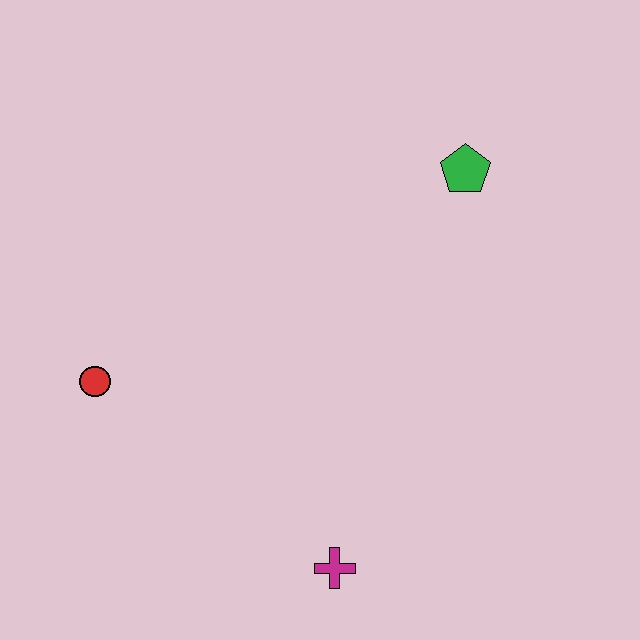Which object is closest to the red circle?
The magenta cross is closest to the red circle.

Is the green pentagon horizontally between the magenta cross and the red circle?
No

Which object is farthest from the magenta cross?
The green pentagon is farthest from the magenta cross.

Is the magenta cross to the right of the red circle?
Yes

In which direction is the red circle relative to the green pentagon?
The red circle is to the left of the green pentagon.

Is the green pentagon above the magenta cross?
Yes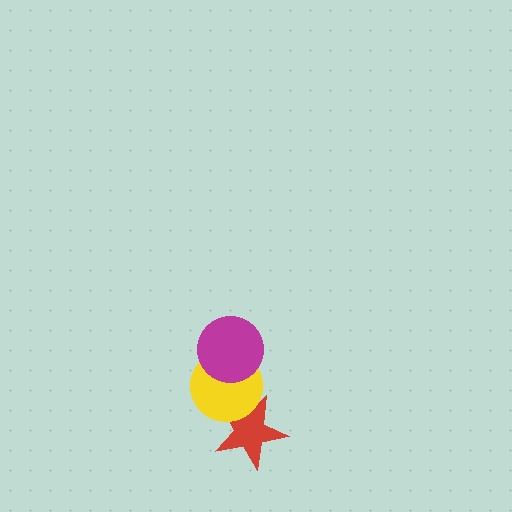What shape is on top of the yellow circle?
The magenta circle is on top of the yellow circle.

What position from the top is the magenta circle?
The magenta circle is 1st from the top.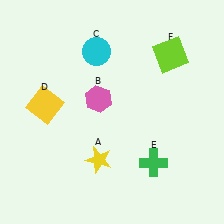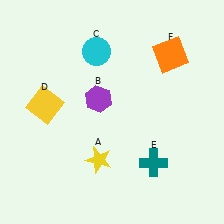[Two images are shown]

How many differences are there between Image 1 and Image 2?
There are 3 differences between the two images.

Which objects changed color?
B changed from pink to purple. E changed from green to teal. F changed from lime to orange.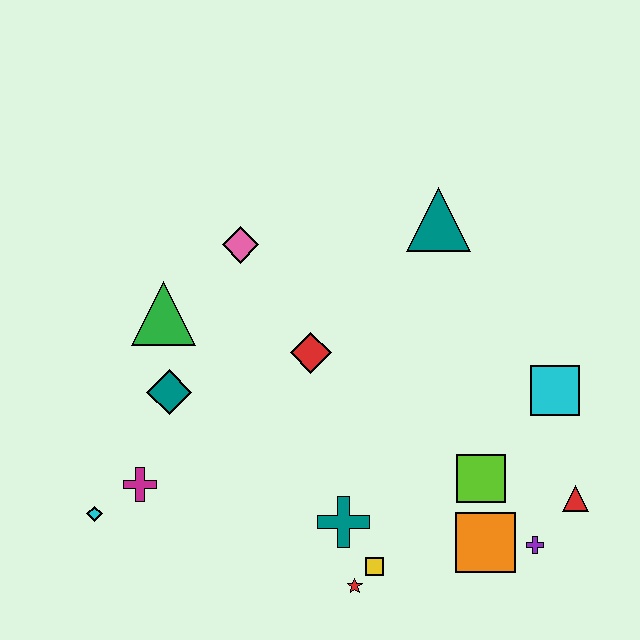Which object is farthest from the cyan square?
The cyan diamond is farthest from the cyan square.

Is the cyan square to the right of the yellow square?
Yes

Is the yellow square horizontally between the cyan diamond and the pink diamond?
No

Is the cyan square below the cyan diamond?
No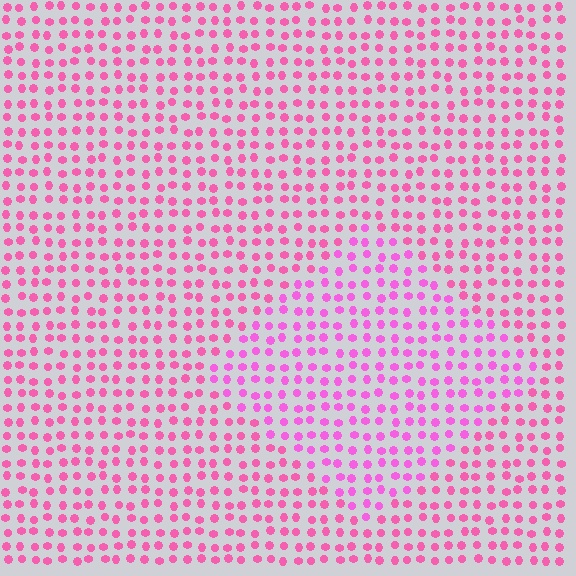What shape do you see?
I see a diamond.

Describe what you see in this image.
The image is filled with small pink elements in a uniform arrangement. A diamond-shaped region is visible where the elements are tinted to a slightly different hue, forming a subtle color boundary.